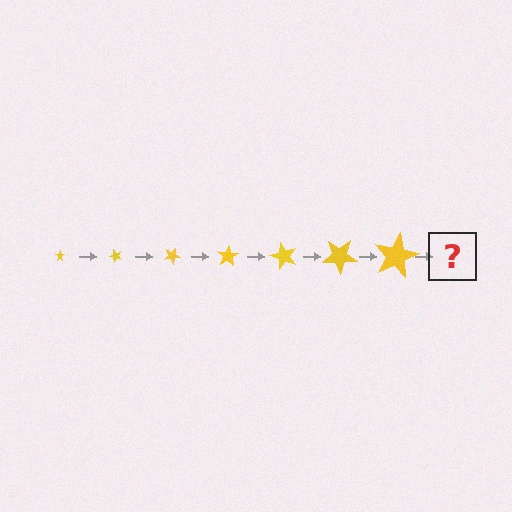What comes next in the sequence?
The next element should be a star, larger than the previous one and rotated 350 degrees from the start.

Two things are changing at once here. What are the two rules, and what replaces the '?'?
The two rules are that the star grows larger each step and it rotates 50 degrees each step. The '?' should be a star, larger than the previous one and rotated 350 degrees from the start.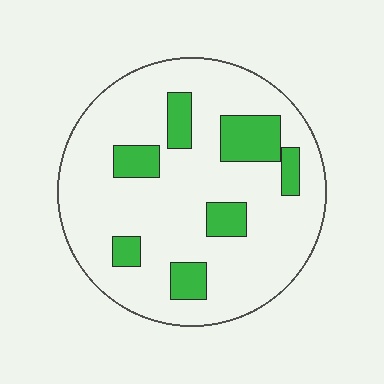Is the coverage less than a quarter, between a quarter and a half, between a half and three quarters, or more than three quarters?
Less than a quarter.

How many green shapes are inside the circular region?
7.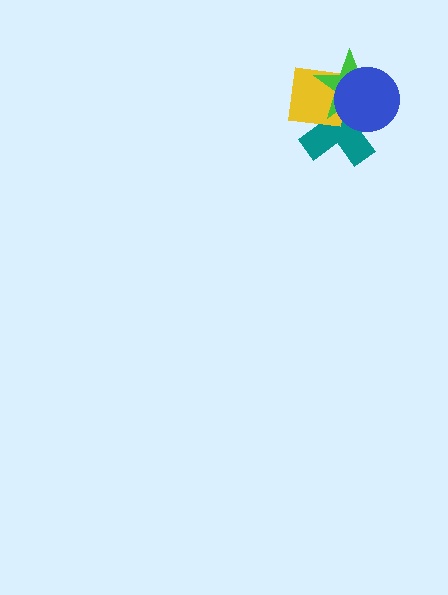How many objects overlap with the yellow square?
3 objects overlap with the yellow square.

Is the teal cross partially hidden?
Yes, it is partially covered by another shape.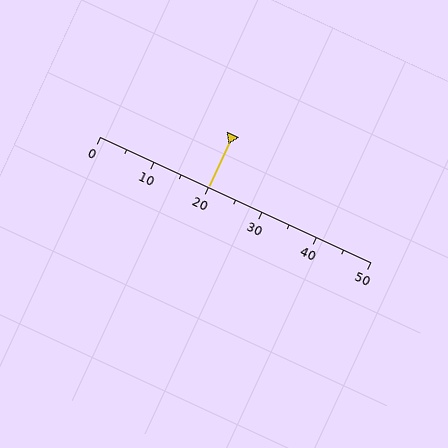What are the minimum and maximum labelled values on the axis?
The axis runs from 0 to 50.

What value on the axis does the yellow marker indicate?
The marker indicates approximately 20.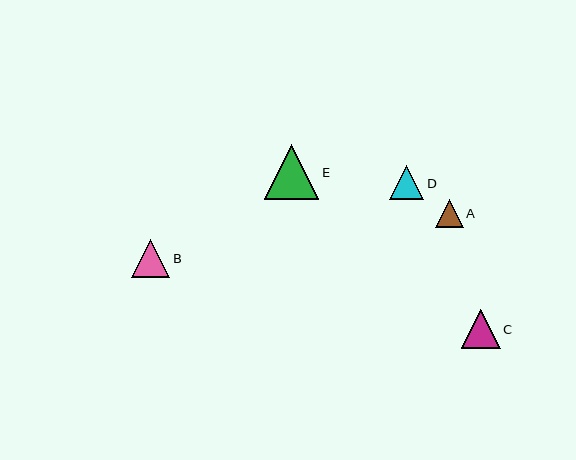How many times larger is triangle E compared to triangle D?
Triangle E is approximately 1.6 times the size of triangle D.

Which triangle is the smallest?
Triangle A is the smallest with a size of approximately 28 pixels.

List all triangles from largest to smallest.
From largest to smallest: E, C, B, D, A.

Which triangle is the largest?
Triangle E is the largest with a size of approximately 55 pixels.